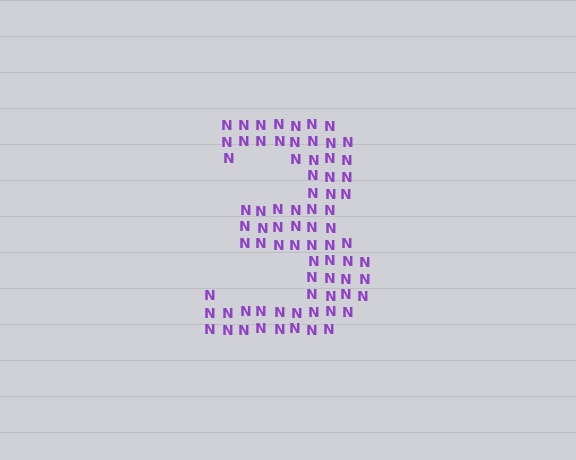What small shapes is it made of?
It is made of small letter N's.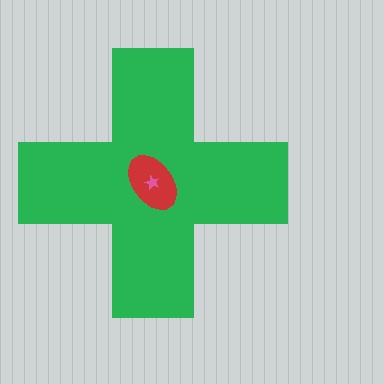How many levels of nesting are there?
3.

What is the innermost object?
The pink star.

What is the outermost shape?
The green cross.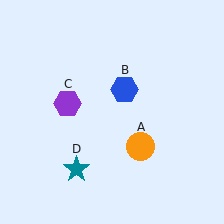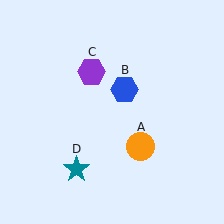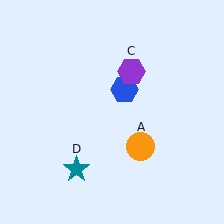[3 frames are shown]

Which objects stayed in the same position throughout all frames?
Orange circle (object A) and blue hexagon (object B) and teal star (object D) remained stationary.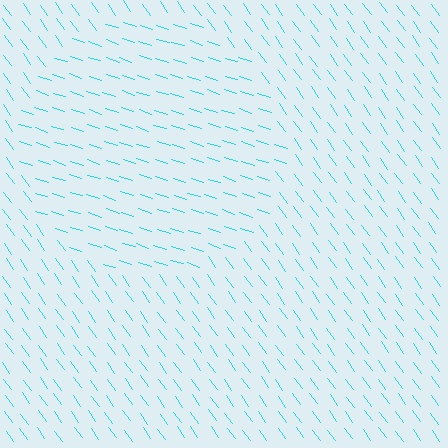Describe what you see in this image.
The image is filled with small cyan line segments. A circle region in the image has lines oriented differently from the surrounding lines, creating a visible texture boundary.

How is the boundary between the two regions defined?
The boundary is defined purely by a change in line orientation (approximately 37 degrees difference). All lines are the same color and thickness.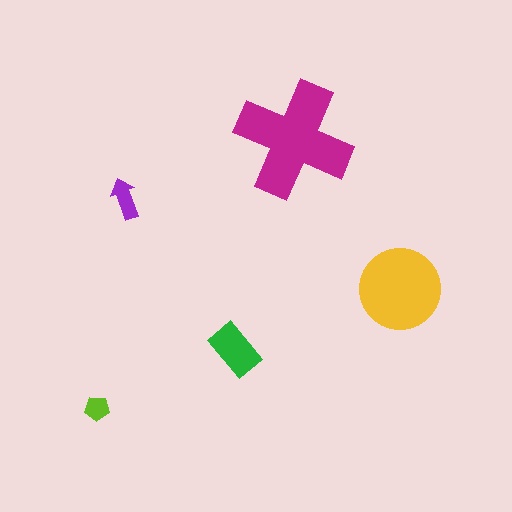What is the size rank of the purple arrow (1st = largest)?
4th.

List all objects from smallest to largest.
The lime pentagon, the purple arrow, the green rectangle, the yellow circle, the magenta cross.